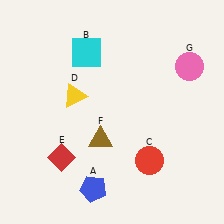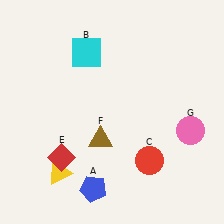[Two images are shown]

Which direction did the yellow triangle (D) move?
The yellow triangle (D) moved down.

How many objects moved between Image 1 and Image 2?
2 objects moved between the two images.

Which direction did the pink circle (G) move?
The pink circle (G) moved down.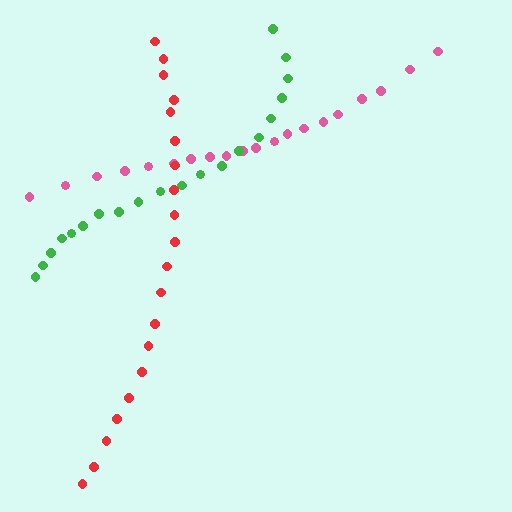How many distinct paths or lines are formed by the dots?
There are 3 distinct paths.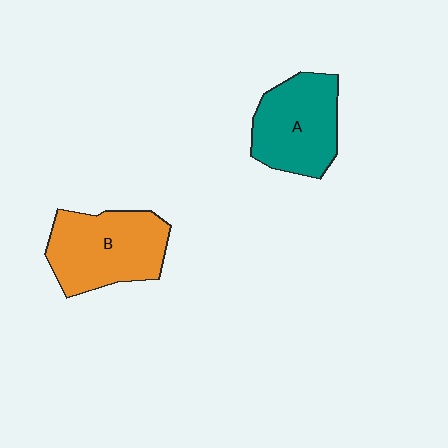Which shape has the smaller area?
Shape A (teal).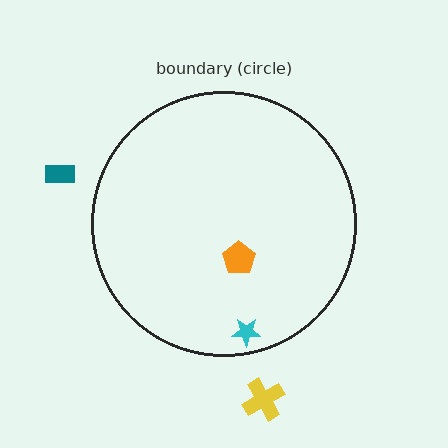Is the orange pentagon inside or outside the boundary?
Inside.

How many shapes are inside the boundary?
2 inside, 2 outside.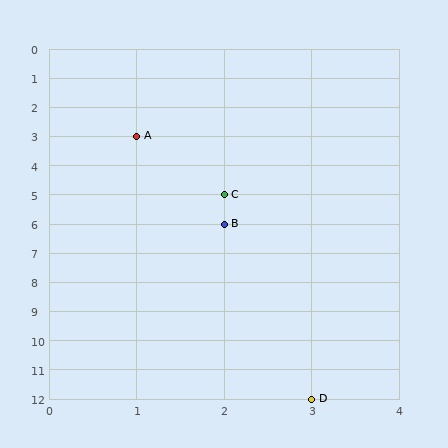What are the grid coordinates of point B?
Point B is at grid coordinates (2, 6).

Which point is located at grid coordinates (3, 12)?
Point D is at (3, 12).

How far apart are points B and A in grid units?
Points B and A are 1 column and 3 rows apart (about 3.2 grid units diagonally).